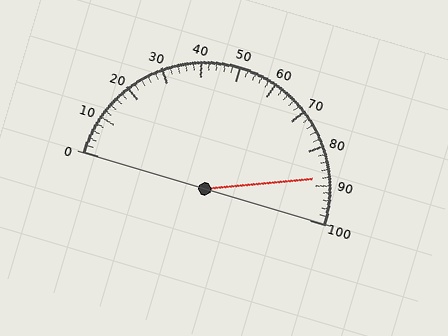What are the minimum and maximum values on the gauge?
The gauge ranges from 0 to 100.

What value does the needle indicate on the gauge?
The needle indicates approximately 88.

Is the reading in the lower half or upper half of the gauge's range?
The reading is in the upper half of the range (0 to 100).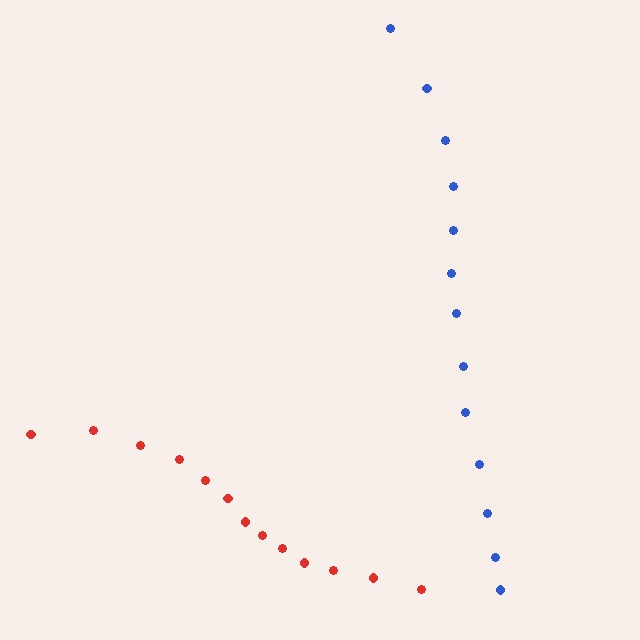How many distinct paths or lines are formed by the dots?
There are 2 distinct paths.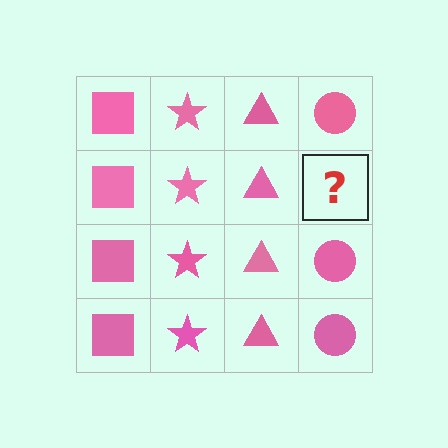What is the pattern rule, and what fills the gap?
The rule is that each column has a consistent shape. The gap should be filled with a pink circle.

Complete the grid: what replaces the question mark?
The question mark should be replaced with a pink circle.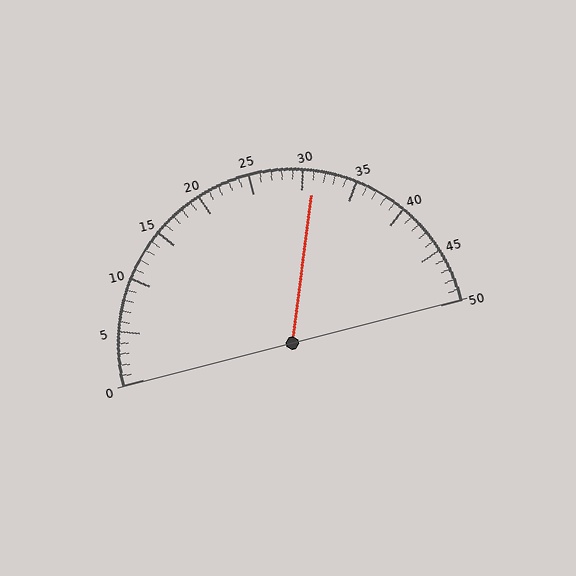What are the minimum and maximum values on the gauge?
The gauge ranges from 0 to 50.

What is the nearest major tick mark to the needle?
The nearest major tick mark is 30.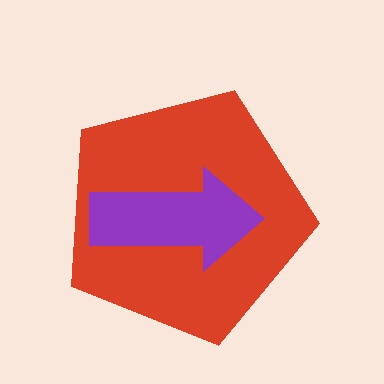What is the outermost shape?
The red pentagon.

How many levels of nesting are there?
2.